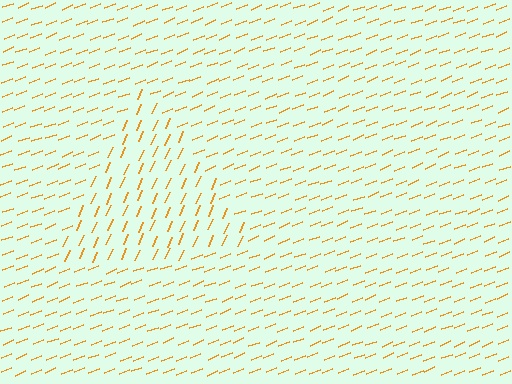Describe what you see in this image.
The image is filled with small orange line segments. A triangle region in the image has lines oriented differently from the surrounding lines, creating a visible texture boundary.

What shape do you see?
I see a triangle.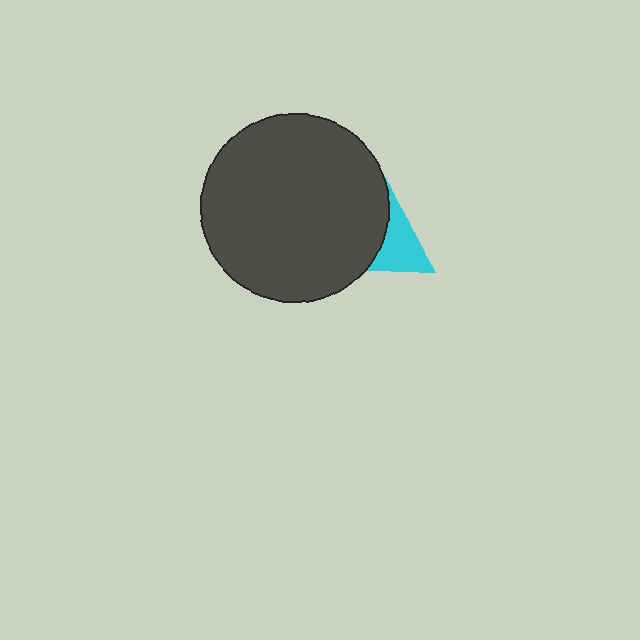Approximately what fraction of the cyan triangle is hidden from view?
Roughly 58% of the cyan triangle is hidden behind the dark gray circle.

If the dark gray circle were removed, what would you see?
You would see the complete cyan triangle.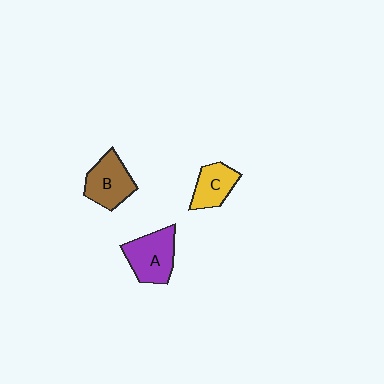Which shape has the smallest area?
Shape C (yellow).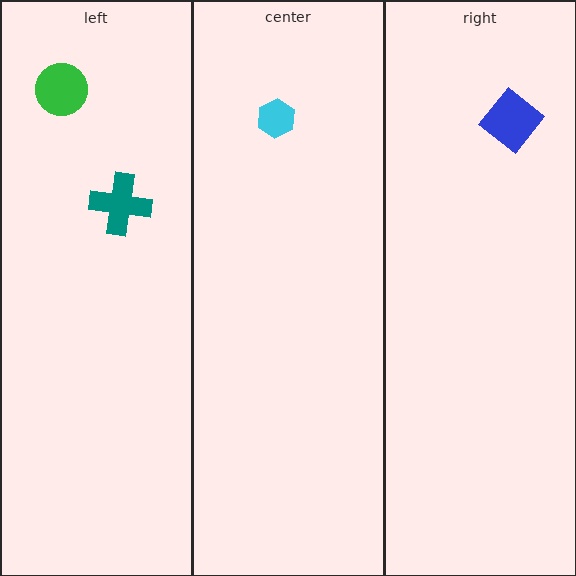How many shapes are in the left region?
2.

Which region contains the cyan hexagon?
The center region.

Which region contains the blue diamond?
The right region.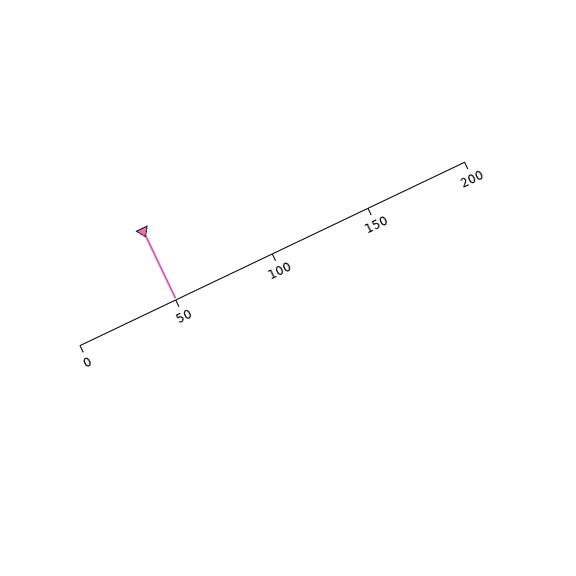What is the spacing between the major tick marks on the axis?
The major ticks are spaced 50 apart.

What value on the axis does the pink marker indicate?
The marker indicates approximately 50.